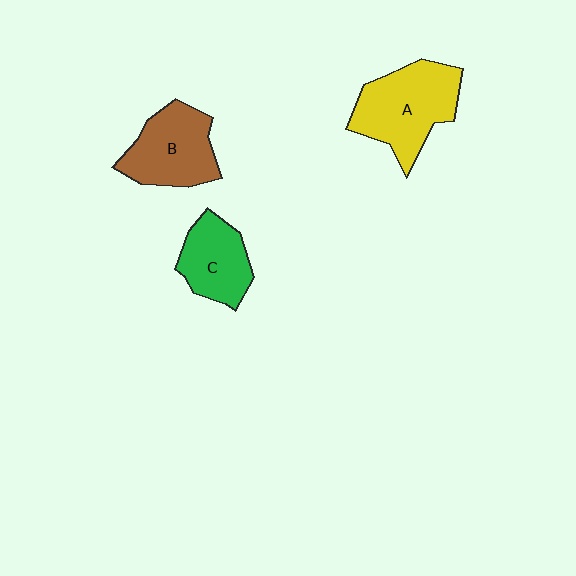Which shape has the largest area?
Shape A (yellow).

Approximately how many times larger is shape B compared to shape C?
Approximately 1.2 times.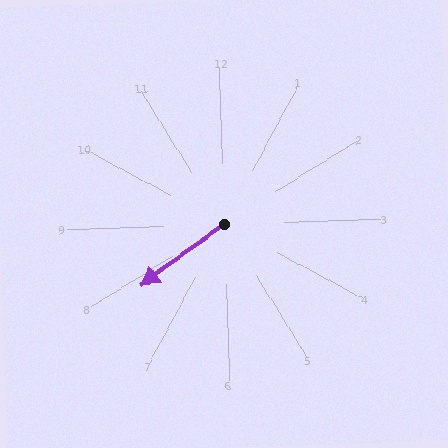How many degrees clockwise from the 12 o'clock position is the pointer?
Approximately 236 degrees.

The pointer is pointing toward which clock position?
Roughly 8 o'clock.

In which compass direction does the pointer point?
Southwest.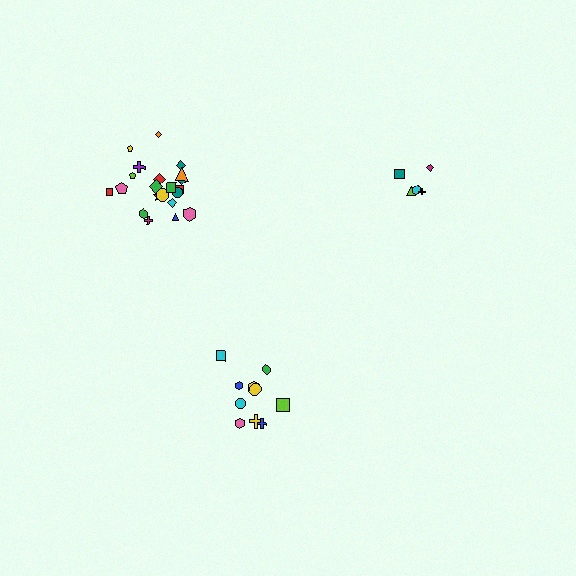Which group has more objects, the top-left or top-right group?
The top-left group.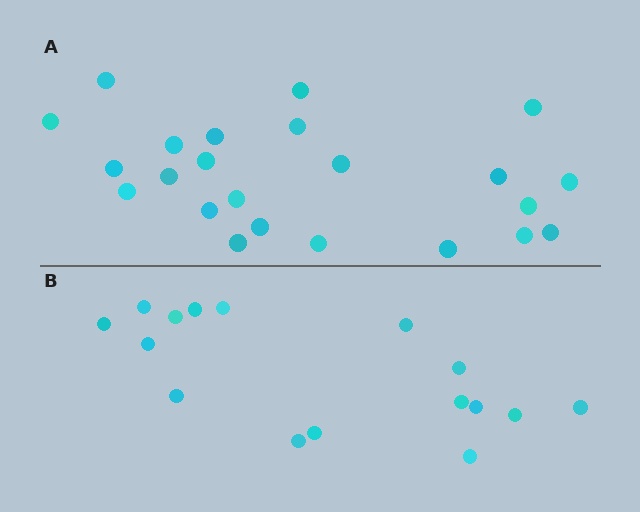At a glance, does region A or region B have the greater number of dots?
Region A (the top region) has more dots.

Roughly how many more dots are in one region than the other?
Region A has roughly 8 or so more dots than region B.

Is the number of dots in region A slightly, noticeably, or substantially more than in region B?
Region A has noticeably more, but not dramatically so. The ratio is roughly 1.4 to 1.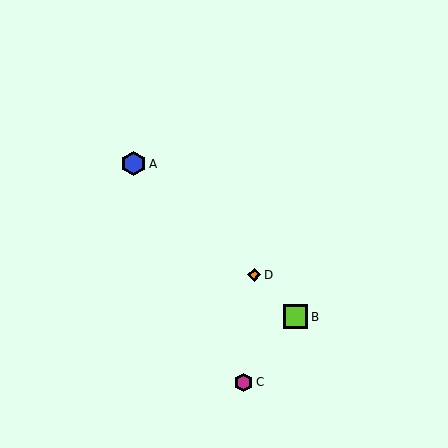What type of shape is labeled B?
Shape B is a lime square.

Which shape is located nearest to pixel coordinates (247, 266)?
The orange diamond (labeled D) at (254, 275) is nearest to that location.